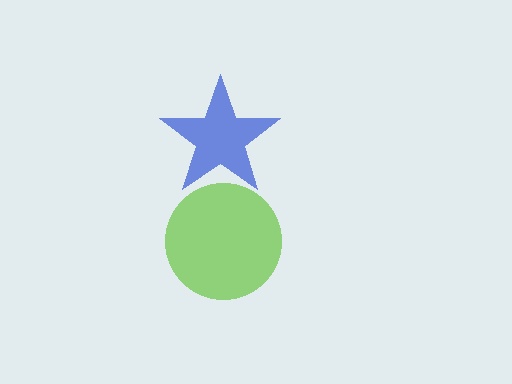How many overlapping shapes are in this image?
There are 2 overlapping shapes in the image.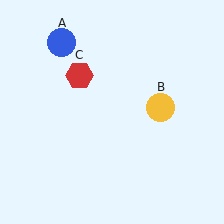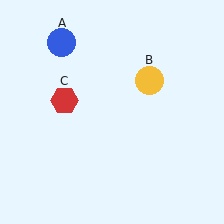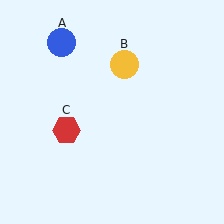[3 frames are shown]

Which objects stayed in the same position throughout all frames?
Blue circle (object A) remained stationary.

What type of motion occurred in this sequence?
The yellow circle (object B), red hexagon (object C) rotated counterclockwise around the center of the scene.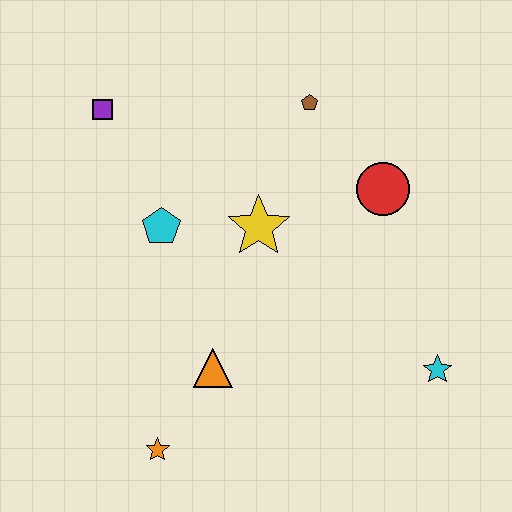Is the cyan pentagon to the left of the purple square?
No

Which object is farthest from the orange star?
The brown pentagon is farthest from the orange star.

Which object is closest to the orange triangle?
The orange star is closest to the orange triangle.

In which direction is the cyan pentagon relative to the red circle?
The cyan pentagon is to the left of the red circle.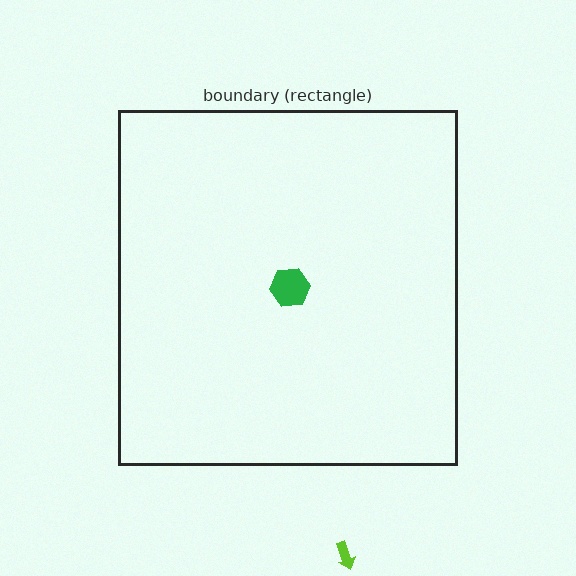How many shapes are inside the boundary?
1 inside, 1 outside.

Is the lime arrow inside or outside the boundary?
Outside.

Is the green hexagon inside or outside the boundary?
Inside.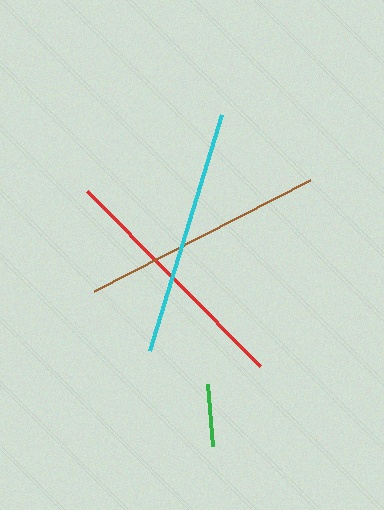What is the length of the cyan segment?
The cyan segment is approximately 247 pixels long.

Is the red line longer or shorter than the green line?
The red line is longer than the green line.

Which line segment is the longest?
The cyan line is the longest at approximately 247 pixels.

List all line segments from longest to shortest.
From longest to shortest: cyan, red, brown, green.